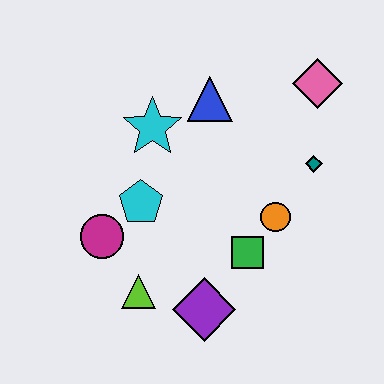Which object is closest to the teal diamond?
The orange circle is closest to the teal diamond.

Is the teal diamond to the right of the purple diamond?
Yes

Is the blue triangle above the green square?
Yes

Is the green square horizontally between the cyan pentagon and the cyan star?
No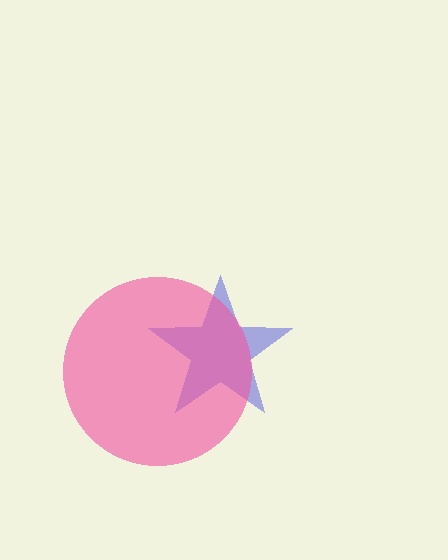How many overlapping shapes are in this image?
There are 2 overlapping shapes in the image.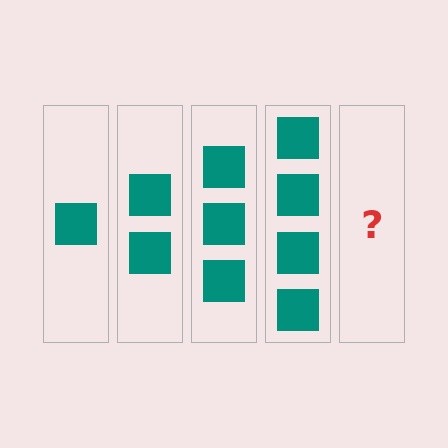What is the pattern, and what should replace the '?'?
The pattern is that each step adds one more square. The '?' should be 5 squares.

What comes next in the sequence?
The next element should be 5 squares.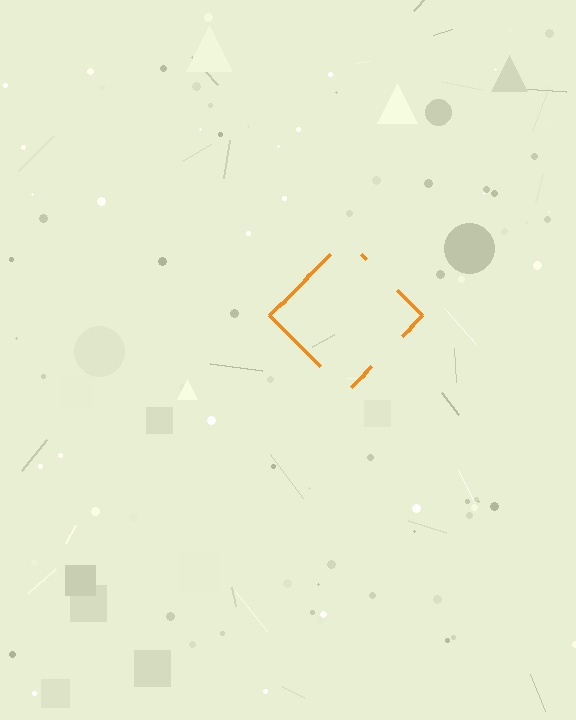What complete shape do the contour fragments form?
The contour fragments form a diamond.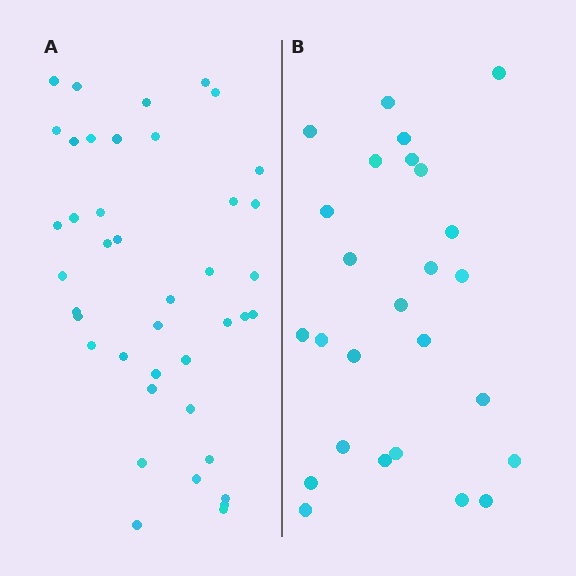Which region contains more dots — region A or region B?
Region A (the left region) has more dots.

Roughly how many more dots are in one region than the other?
Region A has approximately 15 more dots than region B.